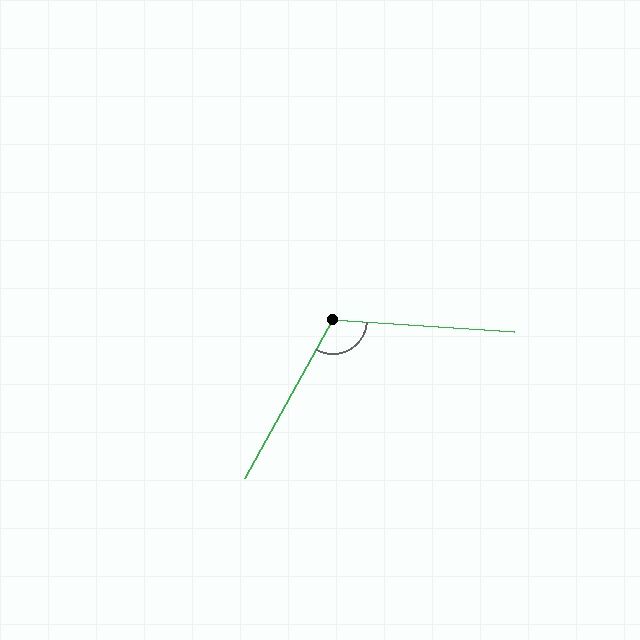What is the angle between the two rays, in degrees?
Approximately 115 degrees.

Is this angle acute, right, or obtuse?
It is obtuse.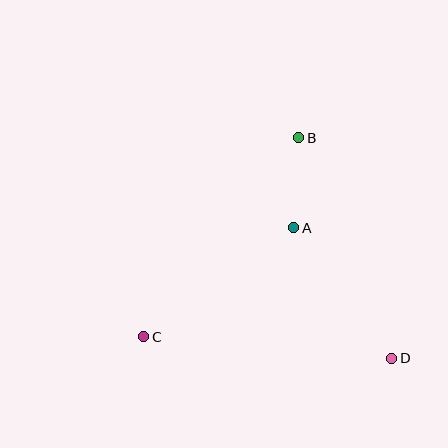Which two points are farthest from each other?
Points B and C are farthest from each other.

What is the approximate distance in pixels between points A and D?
The distance between A and D is approximately 163 pixels.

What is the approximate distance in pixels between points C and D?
The distance between C and D is approximately 249 pixels.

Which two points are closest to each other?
Points A and B are closest to each other.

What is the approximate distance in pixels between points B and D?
The distance between B and D is approximately 239 pixels.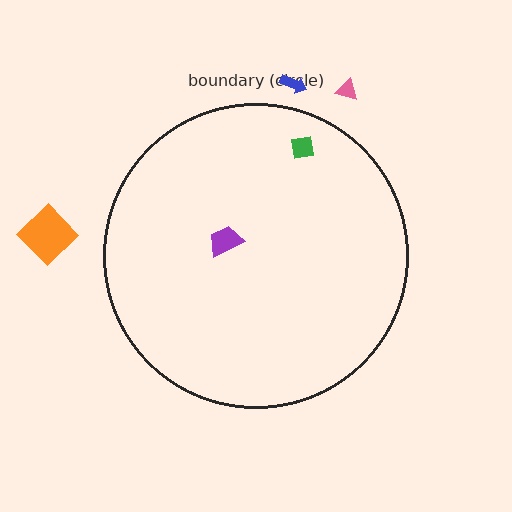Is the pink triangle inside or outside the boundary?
Outside.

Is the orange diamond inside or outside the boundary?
Outside.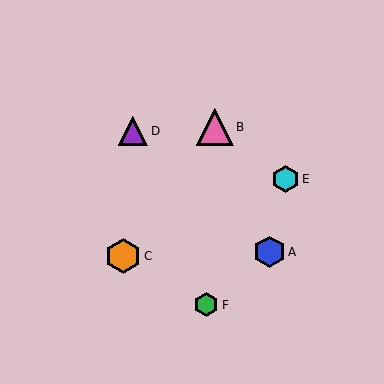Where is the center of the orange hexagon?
The center of the orange hexagon is at (123, 256).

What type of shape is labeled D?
Shape D is a purple triangle.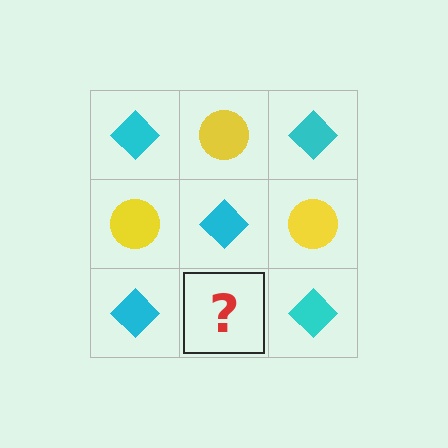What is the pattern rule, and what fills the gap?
The rule is that it alternates cyan diamond and yellow circle in a checkerboard pattern. The gap should be filled with a yellow circle.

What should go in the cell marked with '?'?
The missing cell should contain a yellow circle.